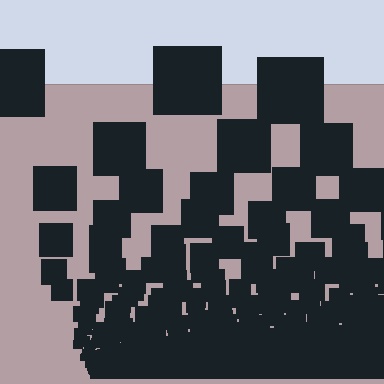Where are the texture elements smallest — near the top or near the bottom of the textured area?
Near the bottom.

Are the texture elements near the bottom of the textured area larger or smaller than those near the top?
Smaller. The gradient is inverted — elements near the bottom are smaller and denser.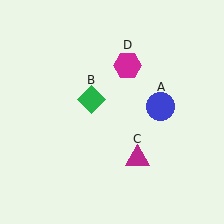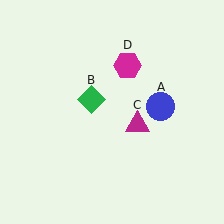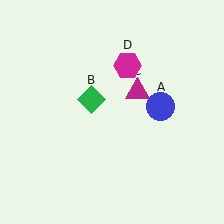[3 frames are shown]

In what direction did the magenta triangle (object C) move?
The magenta triangle (object C) moved up.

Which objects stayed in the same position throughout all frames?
Blue circle (object A) and green diamond (object B) and magenta hexagon (object D) remained stationary.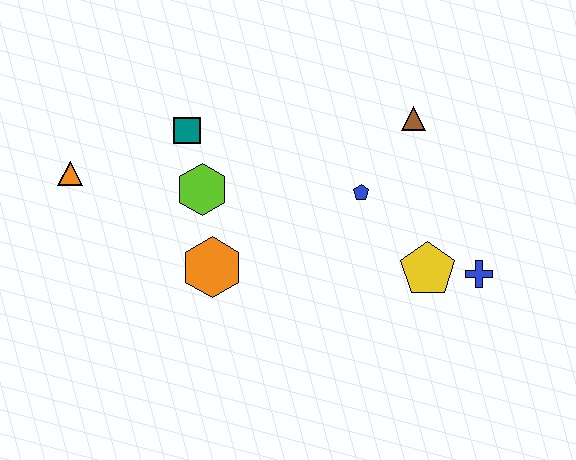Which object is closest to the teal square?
The lime hexagon is closest to the teal square.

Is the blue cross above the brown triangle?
No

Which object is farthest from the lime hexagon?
The blue cross is farthest from the lime hexagon.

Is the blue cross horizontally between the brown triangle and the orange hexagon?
No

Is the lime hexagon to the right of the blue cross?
No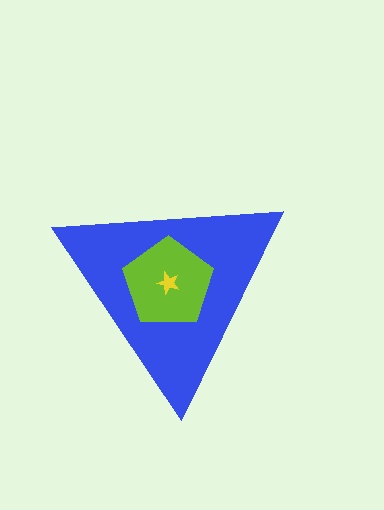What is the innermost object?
The yellow star.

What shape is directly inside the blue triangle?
The lime pentagon.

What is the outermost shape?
The blue triangle.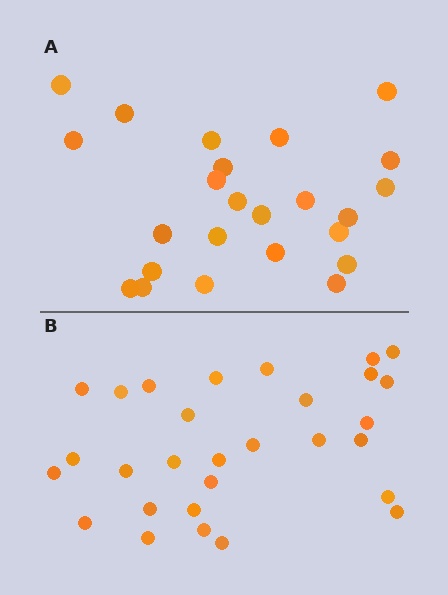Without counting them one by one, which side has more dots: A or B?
Region B (the bottom region) has more dots.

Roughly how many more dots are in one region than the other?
Region B has about 5 more dots than region A.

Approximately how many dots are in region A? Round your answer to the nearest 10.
About 20 dots. (The exact count is 24, which rounds to 20.)